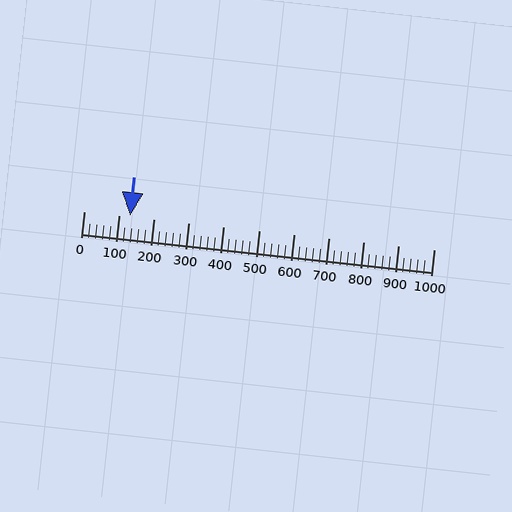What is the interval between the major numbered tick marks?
The major tick marks are spaced 100 units apart.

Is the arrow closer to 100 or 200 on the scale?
The arrow is closer to 100.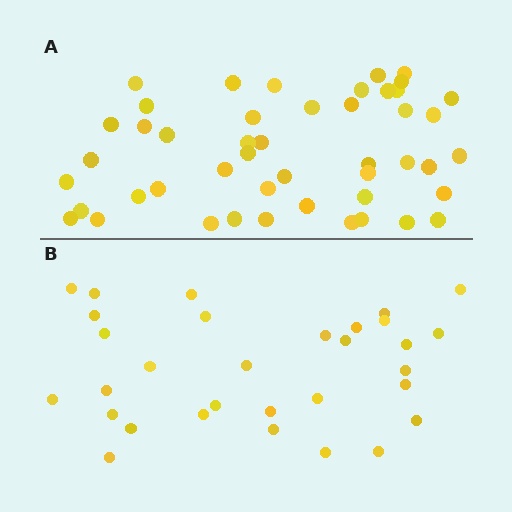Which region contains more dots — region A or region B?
Region A (the top region) has more dots.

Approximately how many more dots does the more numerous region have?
Region A has approximately 15 more dots than region B.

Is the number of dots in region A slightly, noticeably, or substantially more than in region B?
Region A has substantially more. The ratio is roughly 1.5 to 1.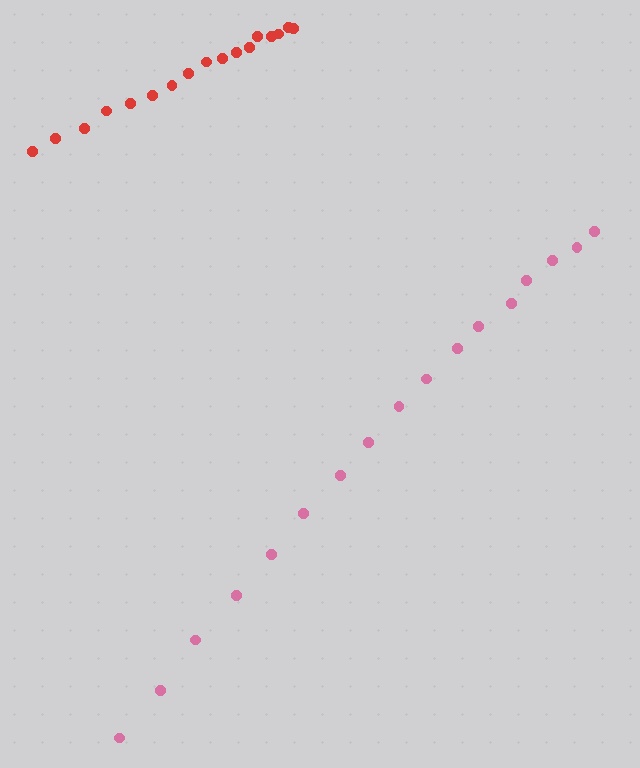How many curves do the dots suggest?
There are 2 distinct paths.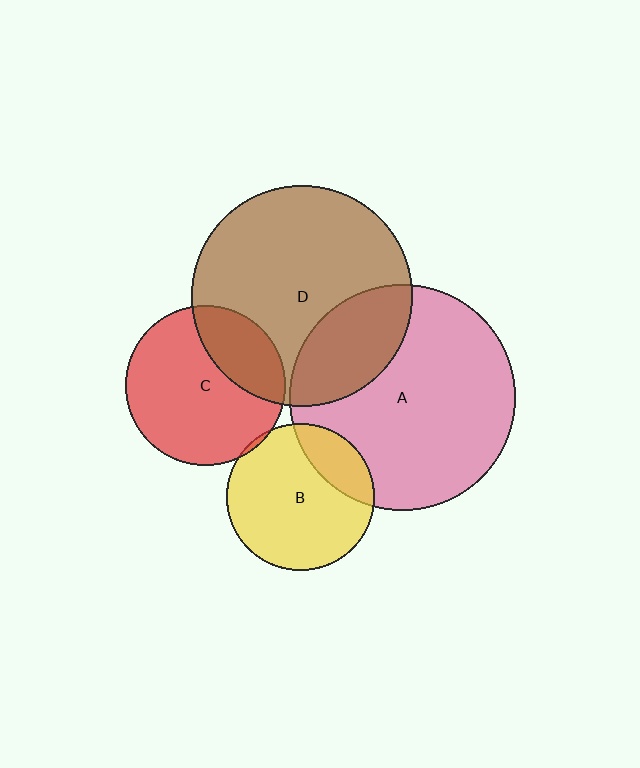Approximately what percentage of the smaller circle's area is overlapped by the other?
Approximately 25%.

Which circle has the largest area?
Circle A (pink).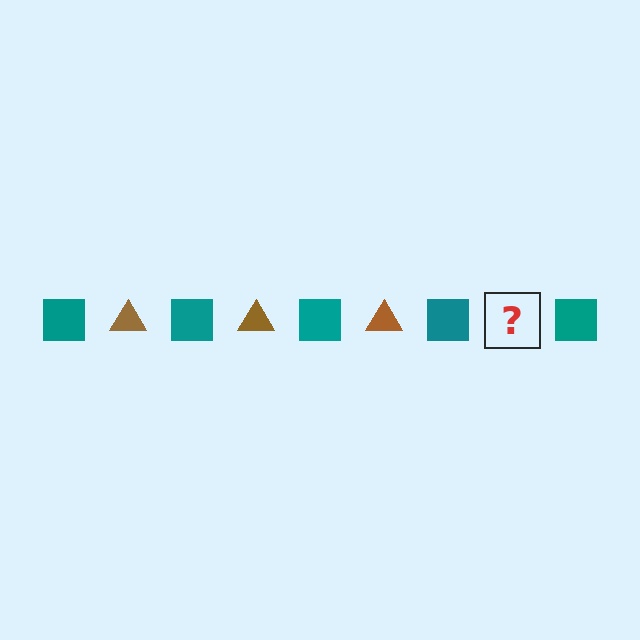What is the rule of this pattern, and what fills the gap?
The rule is that the pattern alternates between teal square and brown triangle. The gap should be filled with a brown triangle.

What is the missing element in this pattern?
The missing element is a brown triangle.